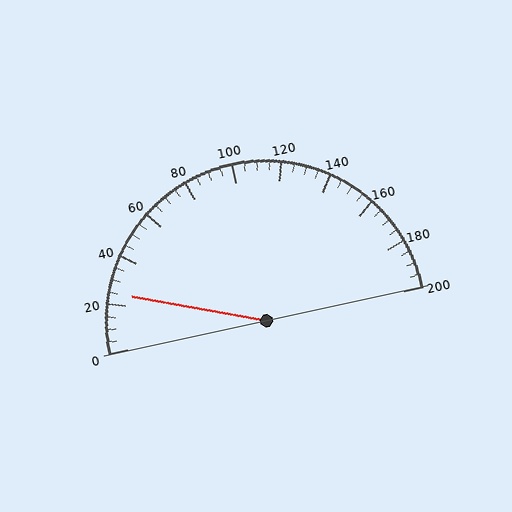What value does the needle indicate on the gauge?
The needle indicates approximately 25.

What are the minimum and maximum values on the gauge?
The gauge ranges from 0 to 200.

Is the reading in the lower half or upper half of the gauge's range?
The reading is in the lower half of the range (0 to 200).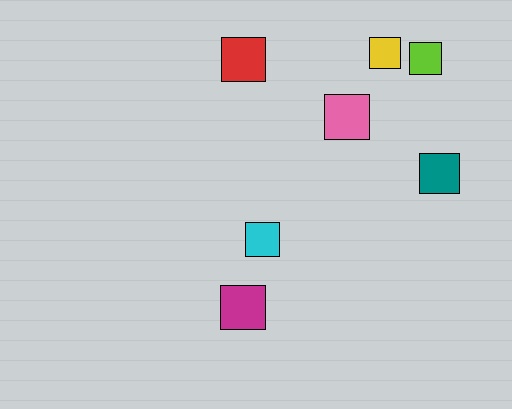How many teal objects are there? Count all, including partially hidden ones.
There is 1 teal object.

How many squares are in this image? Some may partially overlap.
There are 7 squares.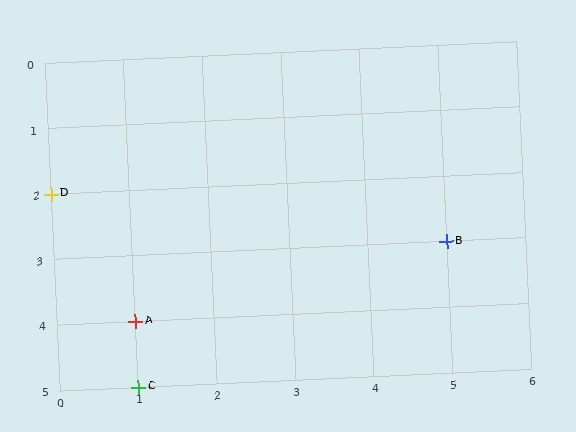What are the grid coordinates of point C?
Point C is at grid coordinates (1, 5).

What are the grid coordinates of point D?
Point D is at grid coordinates (0, 2).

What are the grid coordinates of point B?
Point B is at grid coordinates (5, 3).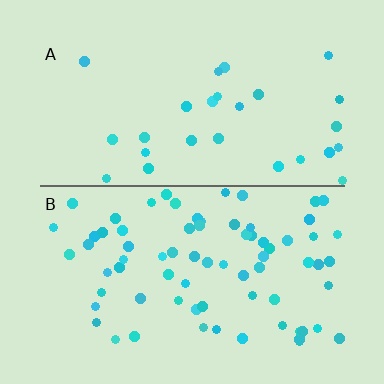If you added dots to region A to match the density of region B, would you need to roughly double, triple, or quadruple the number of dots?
Approximately triple.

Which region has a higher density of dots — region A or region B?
B (the bottom).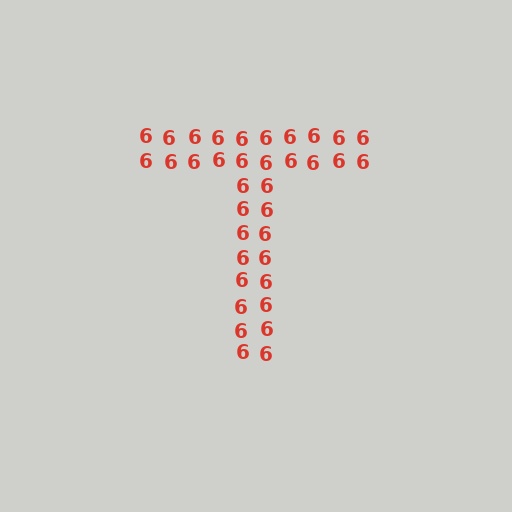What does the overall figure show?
The overall figure shows the letter T.